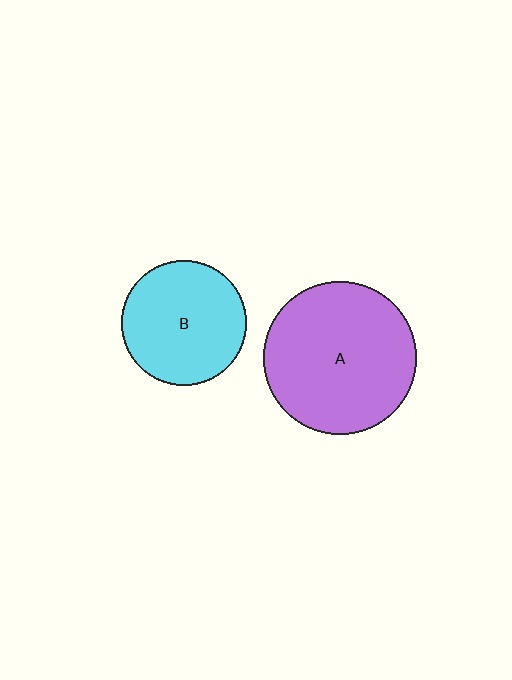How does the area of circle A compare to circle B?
Approximately 1.5 times.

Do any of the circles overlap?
No, none of the circles overlap.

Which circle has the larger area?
Circle A (purple).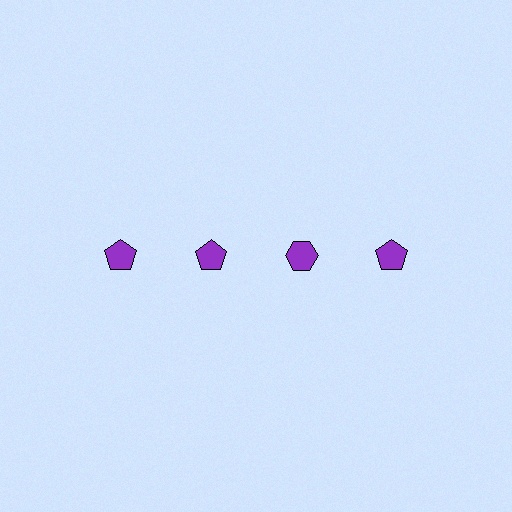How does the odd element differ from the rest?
It has a different shape: hexagon instead of pentagon.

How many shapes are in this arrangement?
There are 4 shapes arranged in a grid pattern.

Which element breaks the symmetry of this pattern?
The purple hexagon in the top row, center column breaks the symmetry. All other shapes are purple pentagons.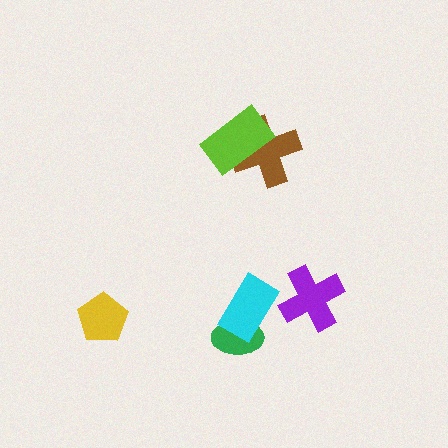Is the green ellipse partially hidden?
Yes, it is partially covered by another shape.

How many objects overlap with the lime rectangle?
1 object overlaps with the lime rectangle.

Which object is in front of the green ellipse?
The cyan rectangle is in front of the green ellipse.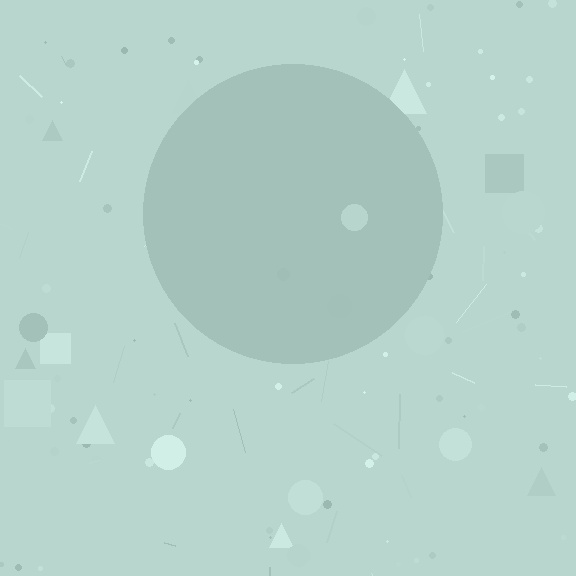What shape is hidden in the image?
A circle is hidden in the image.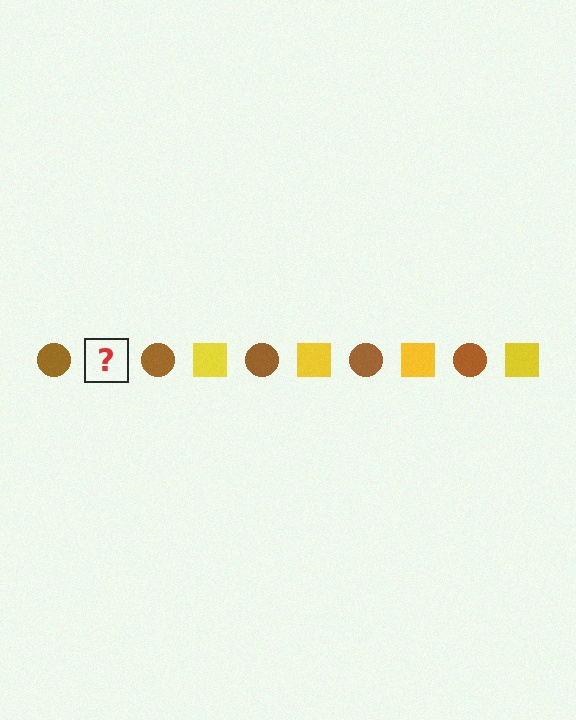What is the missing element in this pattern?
The missing element is a yellow square.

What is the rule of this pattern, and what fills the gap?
The rule is that the pattern alternates between brown circle and yellow square. The gap should be filled with a yellow square.